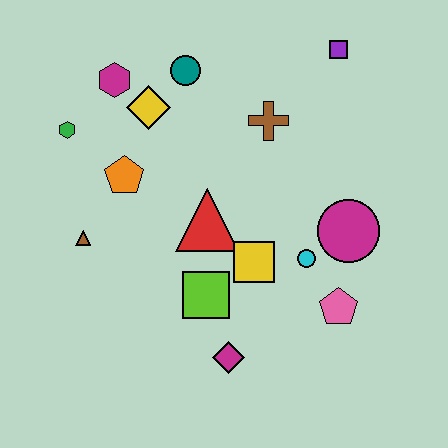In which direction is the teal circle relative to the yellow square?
The teal circle is above the yellow square.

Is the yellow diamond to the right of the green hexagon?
Yes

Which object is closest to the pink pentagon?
The cyan circle is closest to the pink pentagon.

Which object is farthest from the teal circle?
The magenta diamond is farthest from the teal circle.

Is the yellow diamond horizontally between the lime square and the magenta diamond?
No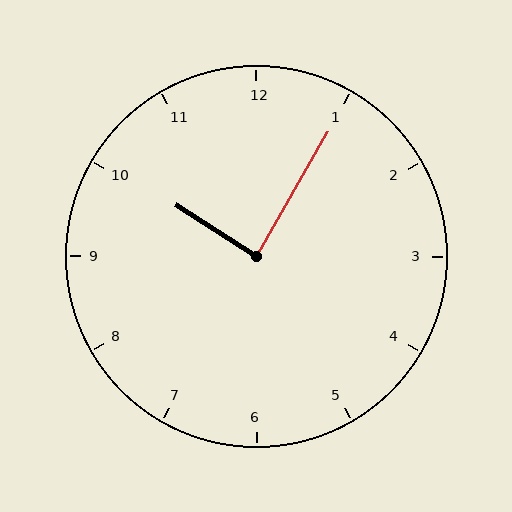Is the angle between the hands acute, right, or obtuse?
It is right.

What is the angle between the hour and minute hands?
Approximately 88 degrees.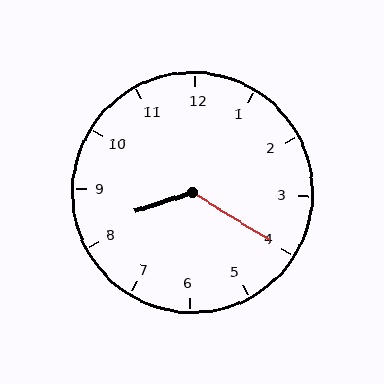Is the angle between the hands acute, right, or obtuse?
It is obtuse.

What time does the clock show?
8:20.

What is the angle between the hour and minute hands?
Approximately 130 degrees.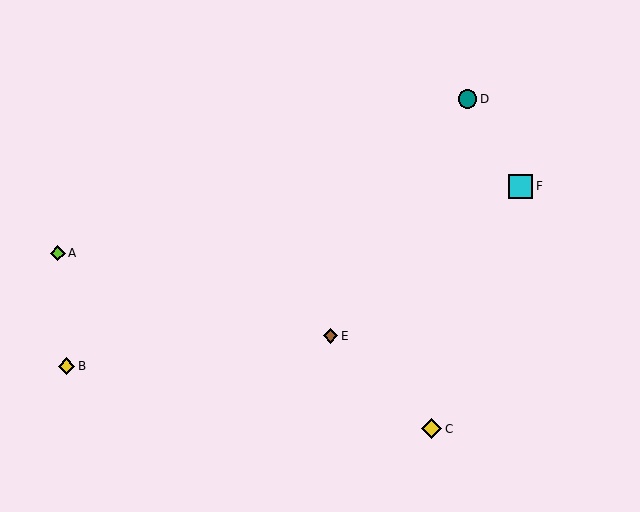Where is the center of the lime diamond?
The center of the lime diamond is at (58, 253).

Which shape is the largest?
The cyan square (labeled F) is the largest.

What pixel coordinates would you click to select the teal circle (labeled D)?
Click at (468, 99) to select the teal circle D.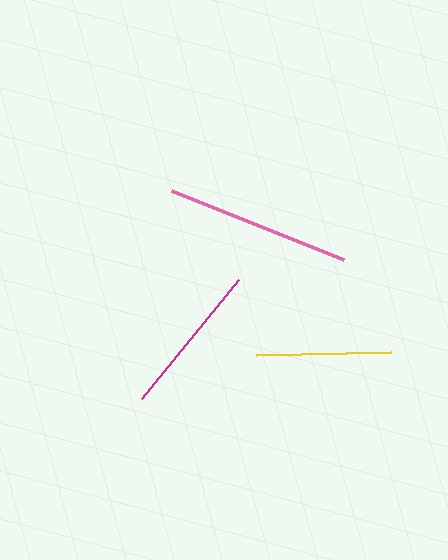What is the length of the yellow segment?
The yellow segment is approximately 135 pixels long.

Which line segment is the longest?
The pink line is the longest at approximately 185 pixels.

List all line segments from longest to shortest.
From longest to shortest: pink, magenta, yellow.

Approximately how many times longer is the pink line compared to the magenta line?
The pink line is approximately 1.2 times the length of the magenta line.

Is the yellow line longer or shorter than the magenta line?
The magenta line is longer than the yellow line.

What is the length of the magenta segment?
The magenta segment is approximately 153 pixels long.